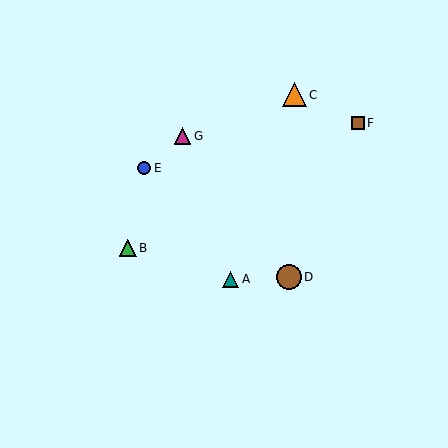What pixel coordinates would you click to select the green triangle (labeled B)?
Click at (128, 248) to select the green triangle B.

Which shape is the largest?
The brown circle (labeled D) is the largest.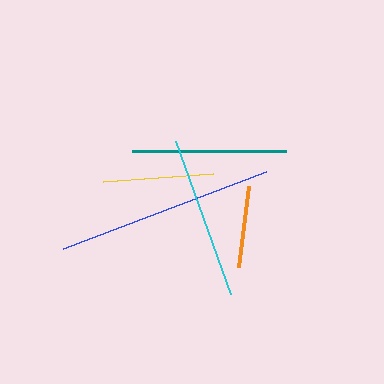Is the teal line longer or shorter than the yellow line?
The teal line is longer than the yellow line.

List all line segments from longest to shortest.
From longest to shortest: blue, cyan, teal, yellow, orange.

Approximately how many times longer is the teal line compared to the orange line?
The teal line is approximately 1.9 times the length of the orange line.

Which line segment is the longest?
The blue line is the longest at approximately 218 pixels.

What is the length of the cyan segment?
The cyan segment is approximately 162 pixels long.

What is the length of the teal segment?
The teal segment is approximately 154 pixels long.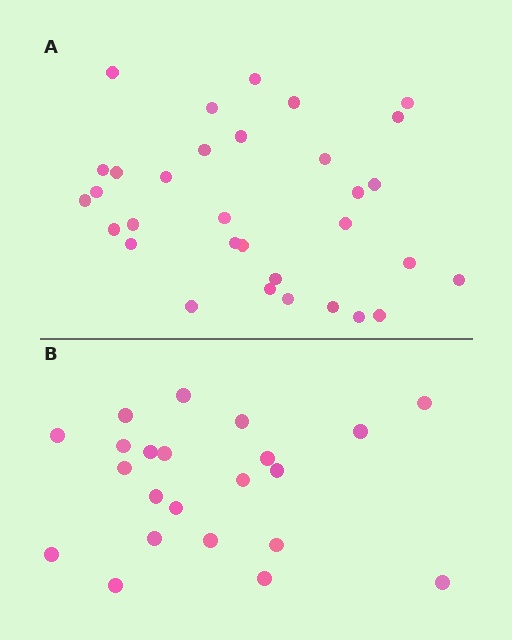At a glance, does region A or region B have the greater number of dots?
Region A (the top region) has more dots.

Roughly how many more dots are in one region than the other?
Region A has roughly 10 or so more dots than region B.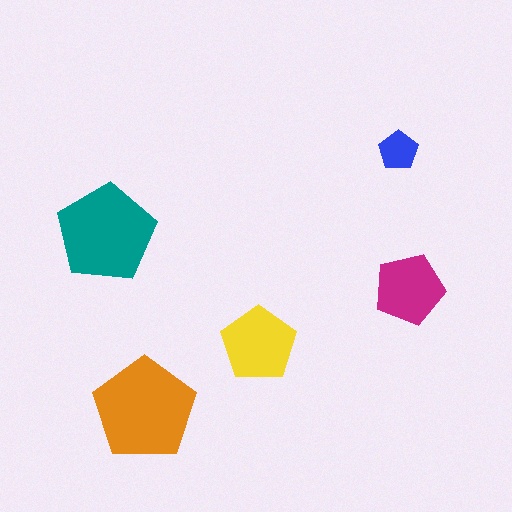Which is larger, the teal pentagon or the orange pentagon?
The orange one.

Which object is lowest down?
The orange pentagon is bottommost.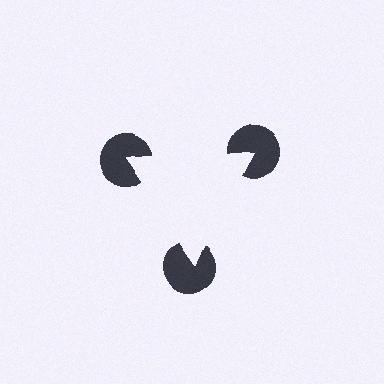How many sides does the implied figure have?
3 sides.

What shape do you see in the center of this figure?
An illusory triangle — its edges are inferred from the aligned wedge cuts in the pac-man discs, not physically drawn.